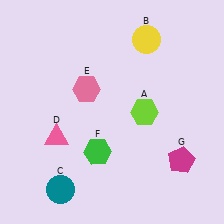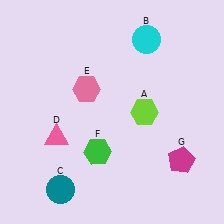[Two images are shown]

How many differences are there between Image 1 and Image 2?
There is 1 difference between the two images.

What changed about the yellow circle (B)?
In Image 1, B is yellow. In Image 2, it changed to cyan.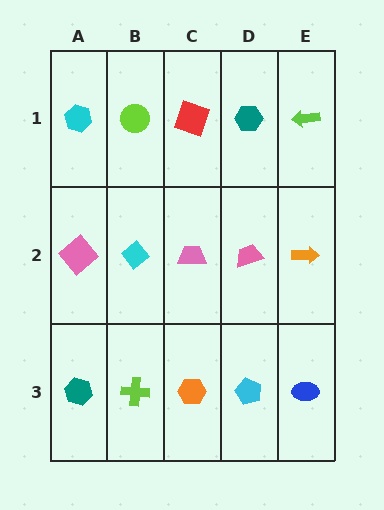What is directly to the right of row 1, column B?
A red square.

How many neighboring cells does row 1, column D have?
3.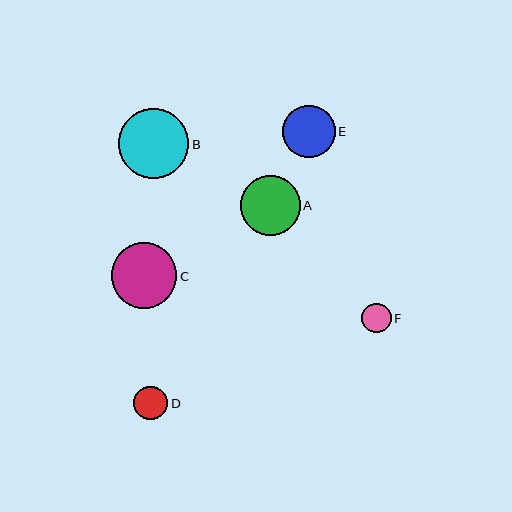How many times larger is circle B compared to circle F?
Circle B is approximately 2.4 times the size of circle F.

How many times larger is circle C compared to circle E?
Circle C is approximately 1.2 times the size of circle E.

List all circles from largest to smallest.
From largest to smallest: B, C, A, E, D, F.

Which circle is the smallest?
Circle F is the smallest with a size of approximately 29 pixels.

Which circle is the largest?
Circle B is the largest with a size of approximately 70 pixels.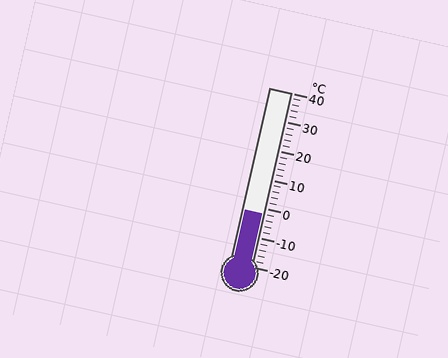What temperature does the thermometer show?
The thermometer shows approximately -2°C.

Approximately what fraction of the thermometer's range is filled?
The thermometer is filled to approximately 30% of its range.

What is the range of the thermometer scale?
The thermometer scale ranges from -20°C to 40°C.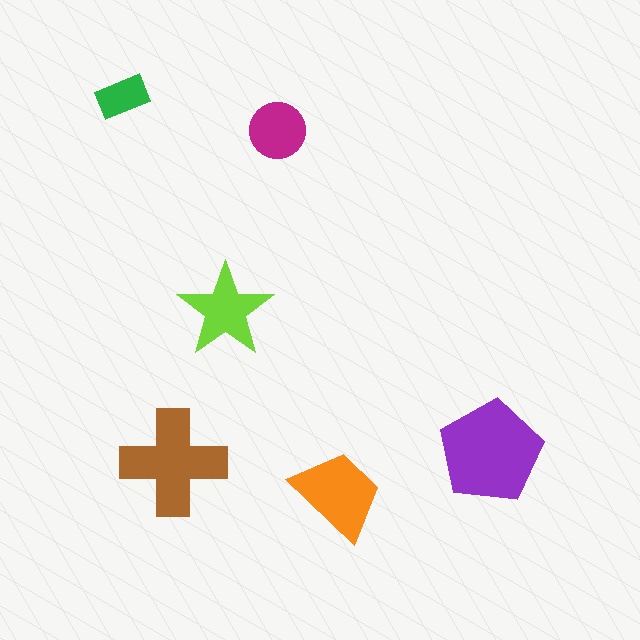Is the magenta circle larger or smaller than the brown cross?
Smaller.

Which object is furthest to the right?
The purple pentagon is rightmost.